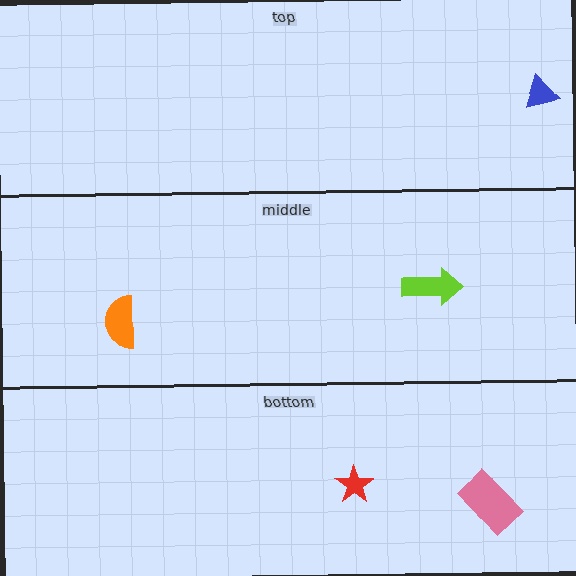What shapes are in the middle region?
The orange semicircle, the lime arrow.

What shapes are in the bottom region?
The red star, the pink rectangle.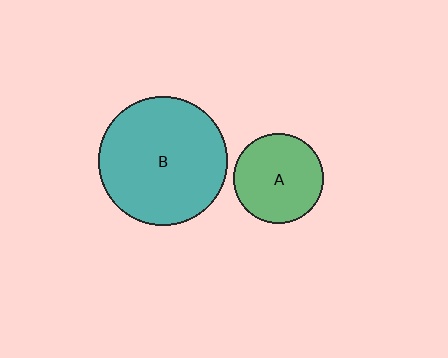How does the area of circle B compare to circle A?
Approximately 2.1 times.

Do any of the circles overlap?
No, none of the circles overlap.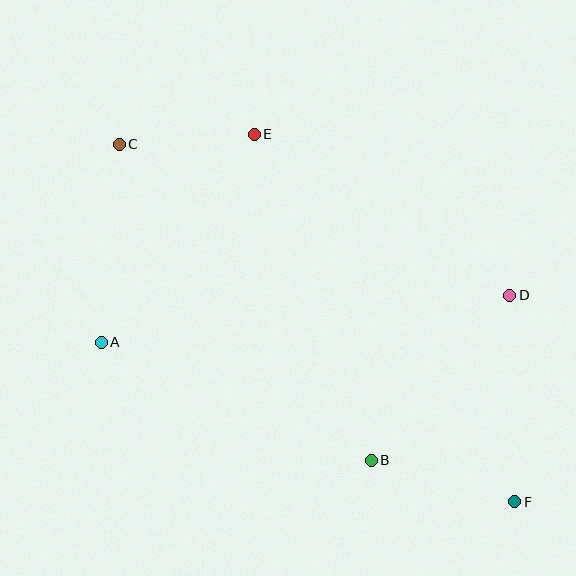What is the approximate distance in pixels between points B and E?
The distance between B and E is approximately 347 pixels.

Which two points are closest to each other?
Points C and E are closest to each other.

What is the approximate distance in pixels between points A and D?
The distance between A and D is approximately 411 pixels.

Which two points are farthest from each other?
Points C and F are farthest from each other.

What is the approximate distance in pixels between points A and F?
The distance between A and F is approximately 443 pixels.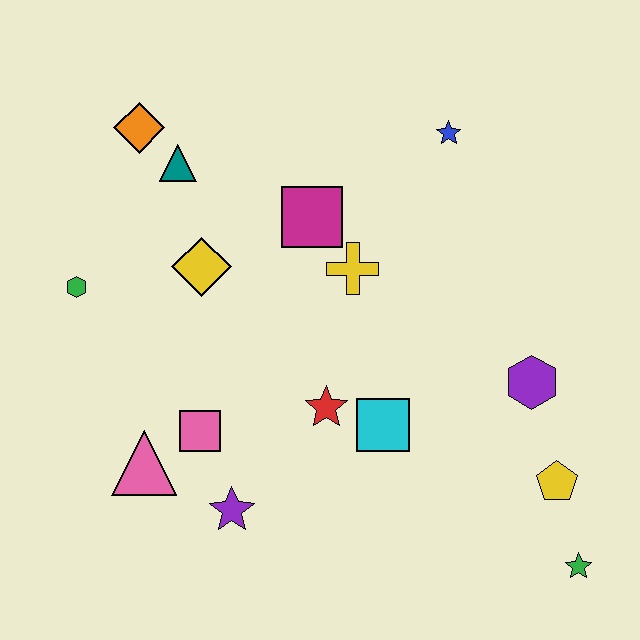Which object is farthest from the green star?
The orange diamond is farthest from the green star.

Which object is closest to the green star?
The yellow pentagon is closest to the green star.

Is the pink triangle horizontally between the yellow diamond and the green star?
No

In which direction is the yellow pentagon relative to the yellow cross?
The yellow pentagon is below the yellow cross.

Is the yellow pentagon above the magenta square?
No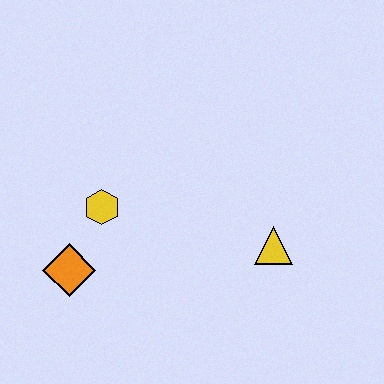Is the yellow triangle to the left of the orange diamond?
No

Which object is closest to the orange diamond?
The yellow hexagon is closest to the orange diamond.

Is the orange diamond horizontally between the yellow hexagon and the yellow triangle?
No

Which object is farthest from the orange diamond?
The yellow triangle is farthest from the orange diamond.